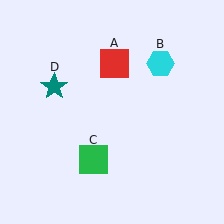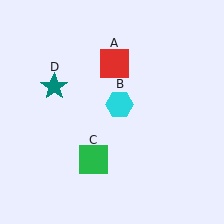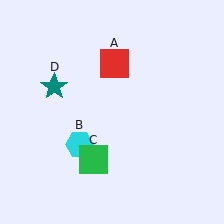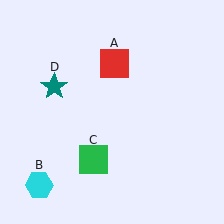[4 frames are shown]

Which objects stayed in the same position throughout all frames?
Red square (object A) and green square (object C) and teal star (object D) remained stationary.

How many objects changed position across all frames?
1 object changed position: cyan hexagon (object B).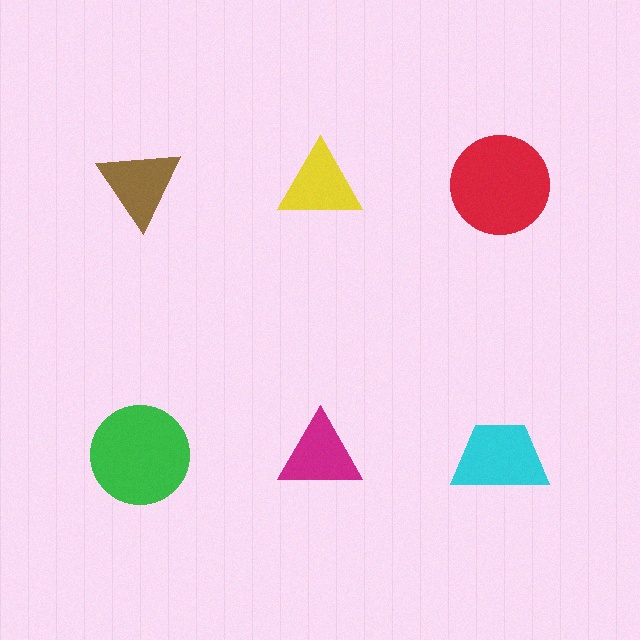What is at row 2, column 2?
A magenta triangle.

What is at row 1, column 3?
A red circle.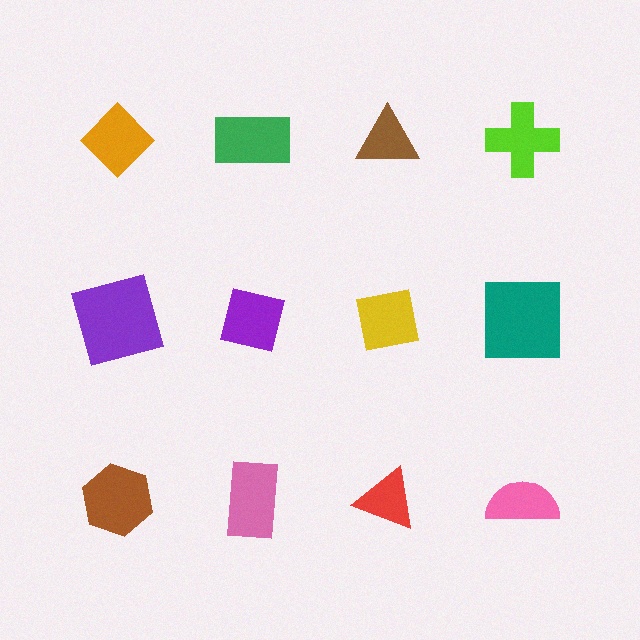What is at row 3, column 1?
A brown hexagon.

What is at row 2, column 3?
A yellow square.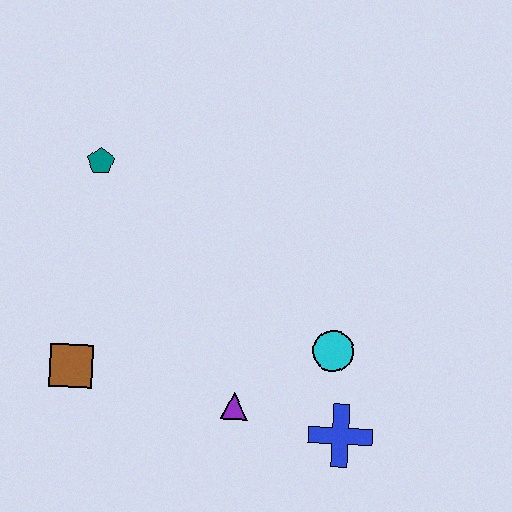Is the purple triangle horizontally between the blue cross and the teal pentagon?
Yes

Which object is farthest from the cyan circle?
The teal pentagon is farthest from the cyan circle.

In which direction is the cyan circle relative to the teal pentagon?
The cyan circle is to the right of the teal pentagon.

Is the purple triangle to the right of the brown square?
Yes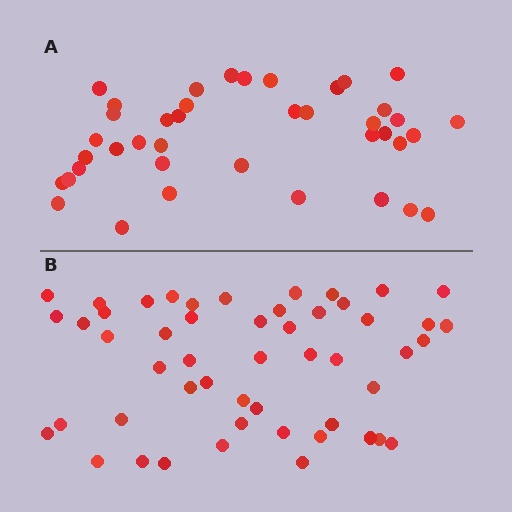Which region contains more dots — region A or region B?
Region B (the bottom region) has more dots.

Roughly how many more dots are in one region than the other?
Region B has roughly 12 or so more dots than region A.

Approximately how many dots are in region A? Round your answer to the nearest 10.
About 40 dots.